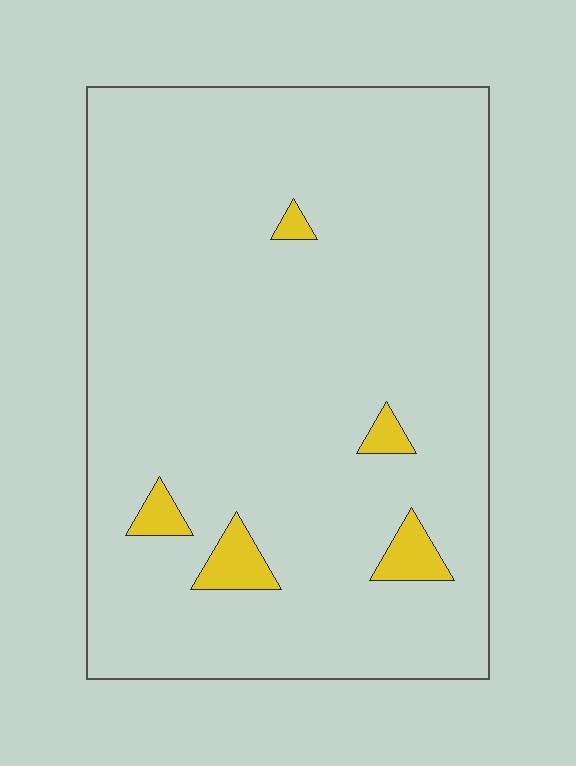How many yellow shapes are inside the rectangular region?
5.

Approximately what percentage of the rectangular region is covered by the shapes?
Approximately 5%.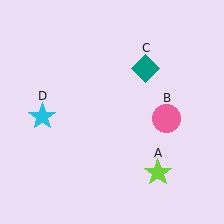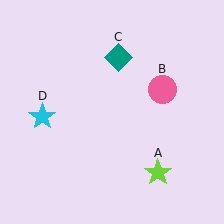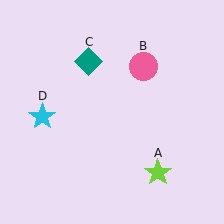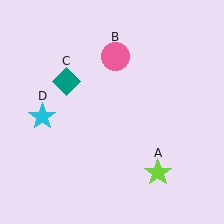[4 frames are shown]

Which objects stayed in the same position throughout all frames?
Lime star (object A) and cyan star (object D) remained stationary.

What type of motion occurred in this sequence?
The pink circle (object B), teal diamond (object C) rotated counterclockwise around the center of the scene.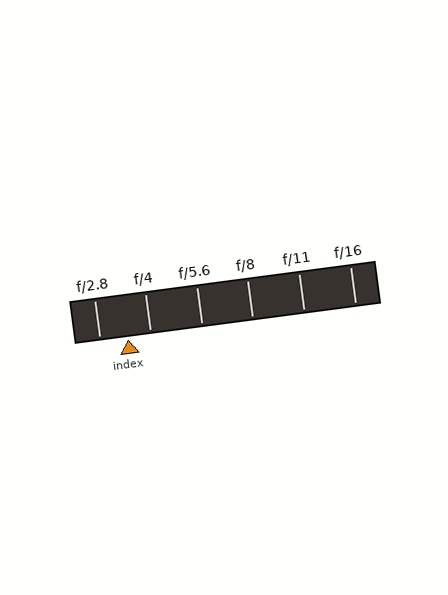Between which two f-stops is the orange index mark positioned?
The index mark is between f/2.8 and f/4.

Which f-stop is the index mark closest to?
The index mark is closest to f/4.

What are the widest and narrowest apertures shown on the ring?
The widest aperture shown is f/2.8 and the narrowest is f/16.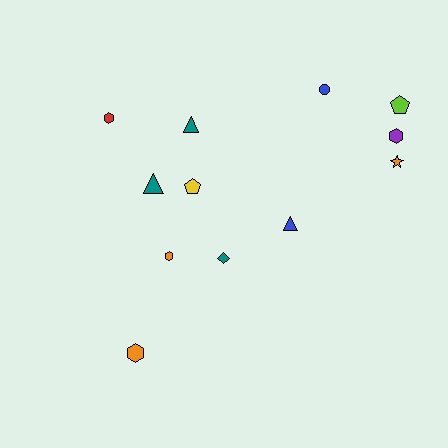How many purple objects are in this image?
There is 1 purple object.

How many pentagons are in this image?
There are 2 pentagons.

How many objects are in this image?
There are 12 objects.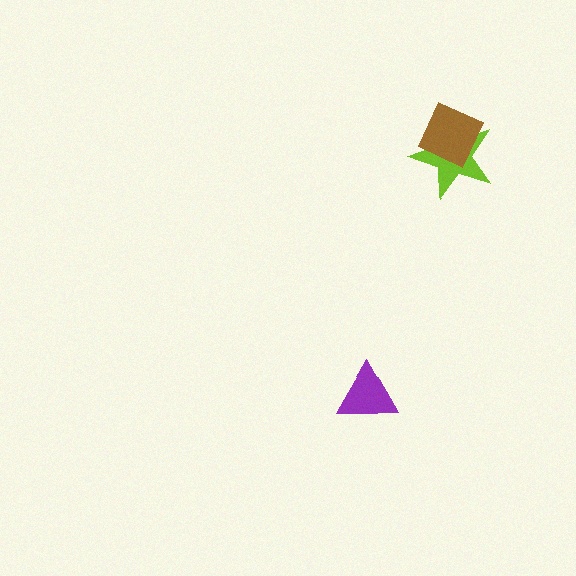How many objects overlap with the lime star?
1 object overlaps with the lime star.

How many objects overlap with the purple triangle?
0 objects overlap with the purple triangle.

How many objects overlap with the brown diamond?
1 object overlaps with the brown diamond.